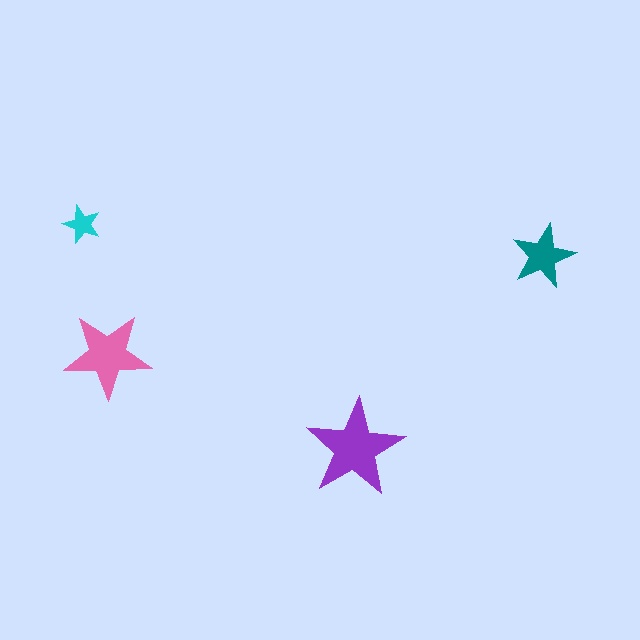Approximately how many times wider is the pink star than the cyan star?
About 2.5 times wider.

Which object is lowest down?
The purple star is bottommost.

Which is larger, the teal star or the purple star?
The purple one.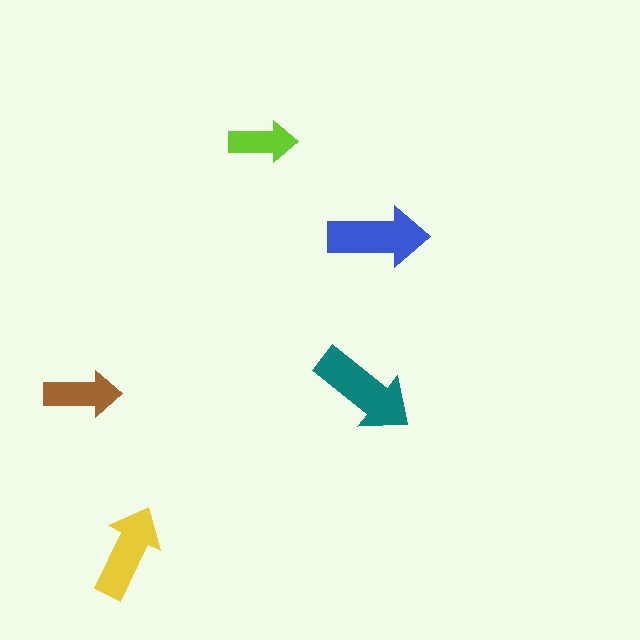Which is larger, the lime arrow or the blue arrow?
The blue one.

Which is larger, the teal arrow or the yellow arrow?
The teal one.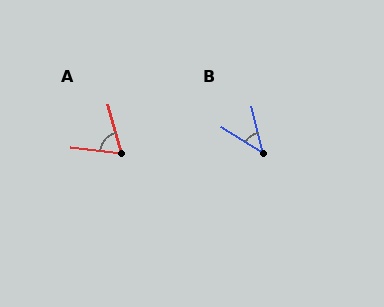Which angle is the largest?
A, at approximately 67 degrees.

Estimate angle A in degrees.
Approximately 67 degrees.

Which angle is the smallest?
B, at approximately 45 degrees.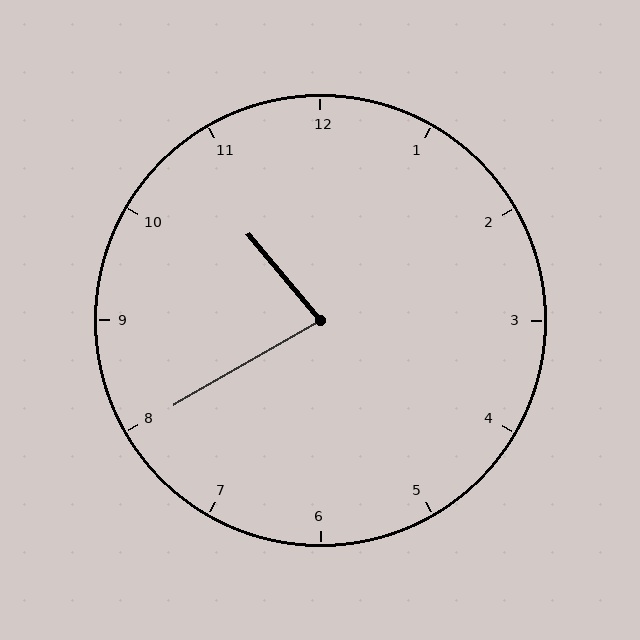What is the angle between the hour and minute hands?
Approximately 80 degrees.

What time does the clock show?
10:40.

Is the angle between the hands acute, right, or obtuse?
It is acute.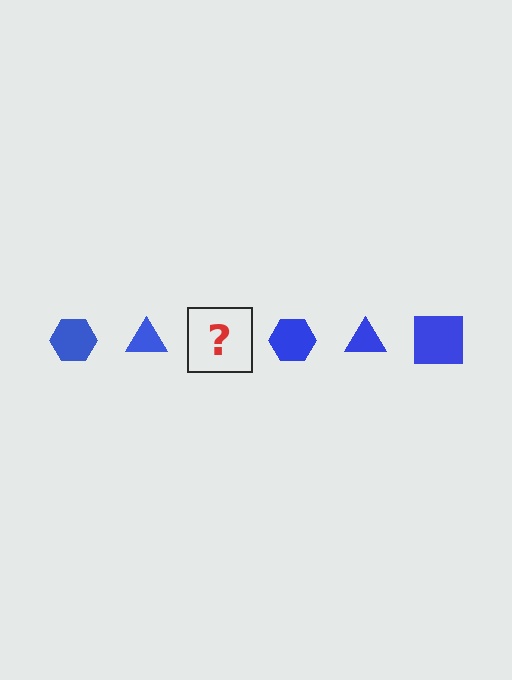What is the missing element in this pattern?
The missing element is a blue square.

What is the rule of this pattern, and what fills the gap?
The rule is that the pattern cycles through hexagon, triangle, square shapes in blue. The gap should be filled with a blue square.